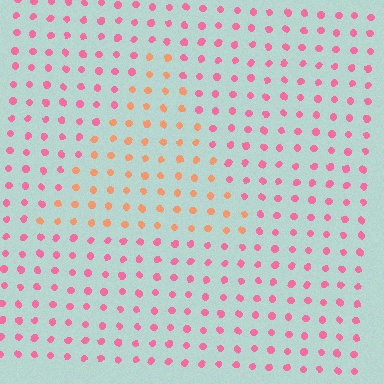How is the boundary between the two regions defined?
The boundary is defined purely by a slight shift in hue (about 43 degrees). Spacing, size, and orientation are identical on both sides.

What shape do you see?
I see a triangle.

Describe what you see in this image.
The image is filled with small pink elements in a uniform arrangement. A triangle-shaped region is visible where the elements are tinted to a slightly different hue, forming a subtle color boundary.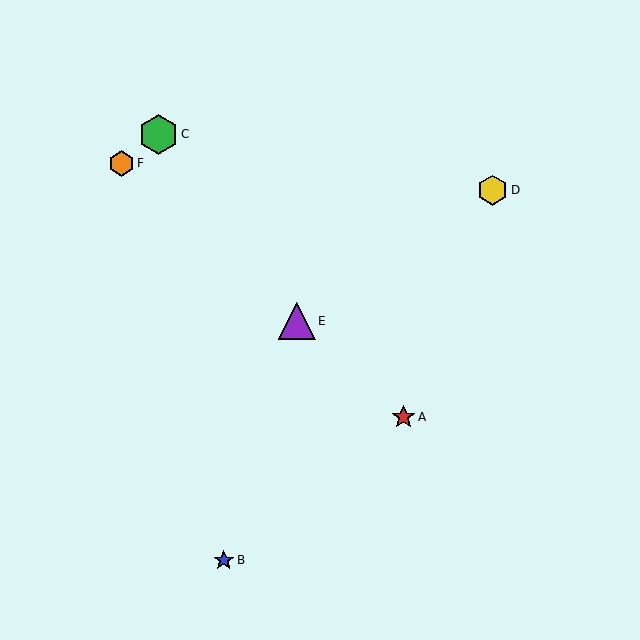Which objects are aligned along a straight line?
Objects A, E, F are aligned along a straight line.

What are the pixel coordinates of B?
Object B is at (224, 560).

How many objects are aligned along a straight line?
3 objects (A, E, F) are aligned along a straight line.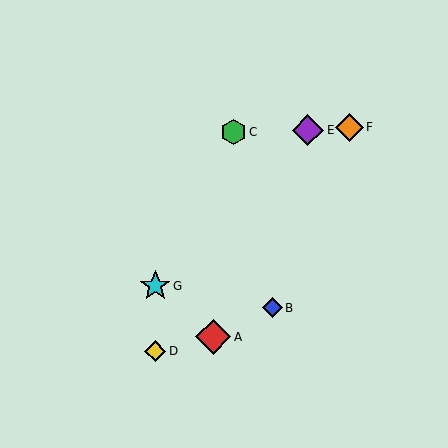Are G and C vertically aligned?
No, G is at x≈155 and C is at x≈233.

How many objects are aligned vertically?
2 objects (D, G) are aligned vertically.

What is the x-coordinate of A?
Object A is at x≈213.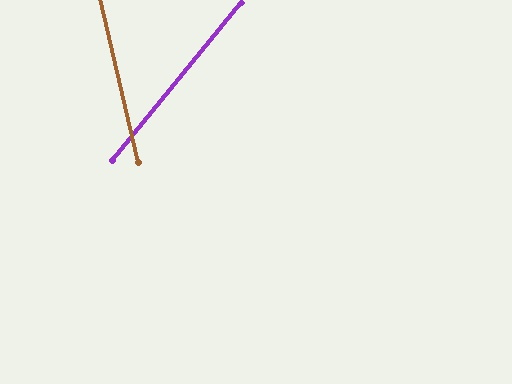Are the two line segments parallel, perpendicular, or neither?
Neither parallel nor perpendicular — they differ by about 52°.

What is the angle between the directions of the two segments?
Approximately 52 degrees.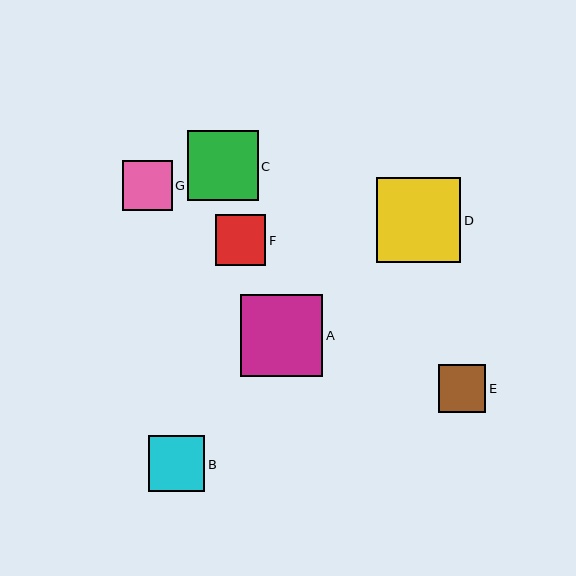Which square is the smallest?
Square E is the smallest with a size of approximately 47 pixels.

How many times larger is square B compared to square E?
Square B is approximately 1.2 times the size of square E.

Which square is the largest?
Square D is the largest with a size of approximately 85 pixels.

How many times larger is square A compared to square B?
Square A is approximately 1.4 times the size of square B.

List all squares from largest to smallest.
From largest to smallest: D, A, C, B, F, G, E.